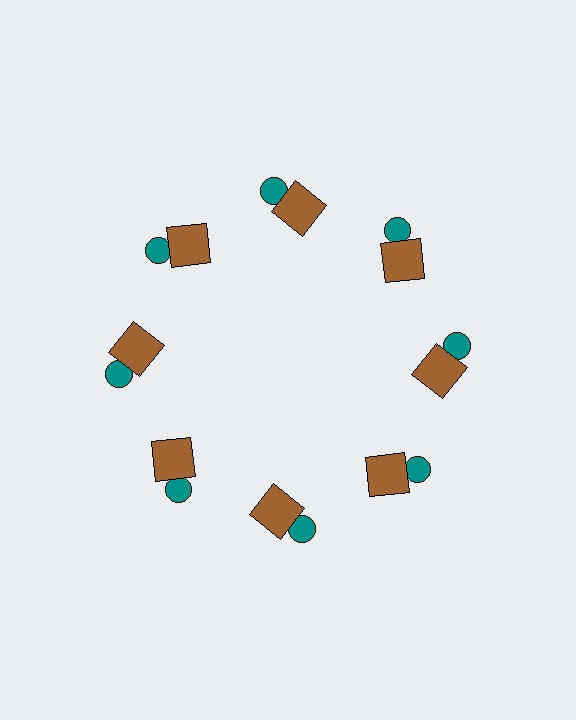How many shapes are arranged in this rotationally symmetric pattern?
There are 16 shapes, arranged in 8 groups of 2.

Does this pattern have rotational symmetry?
Yes, this pattern has 8-fold rotational symmetry. It looks the same after rotating 45 degrees around the center.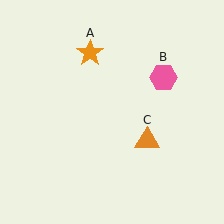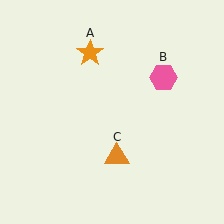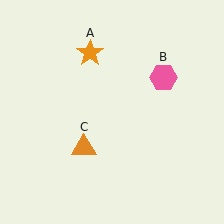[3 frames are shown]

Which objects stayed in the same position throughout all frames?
Orange star (object A) and pink hexagon (object B) remained stationary.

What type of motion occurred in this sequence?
The orange triangle (object C) rotated clockwise around the center of the scene.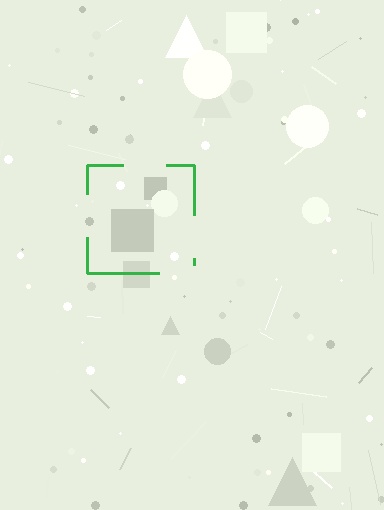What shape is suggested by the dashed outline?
The dashed outline suggests a square.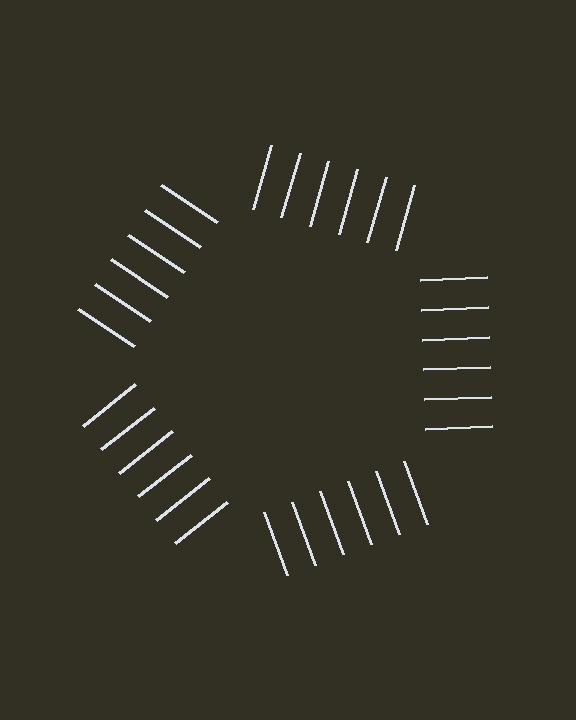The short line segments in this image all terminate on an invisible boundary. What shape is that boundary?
An illusory pentagon — the line segments terminate on its edges but no continuous stroke is drawn.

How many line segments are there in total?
30 — 6 along each of the 5 edges.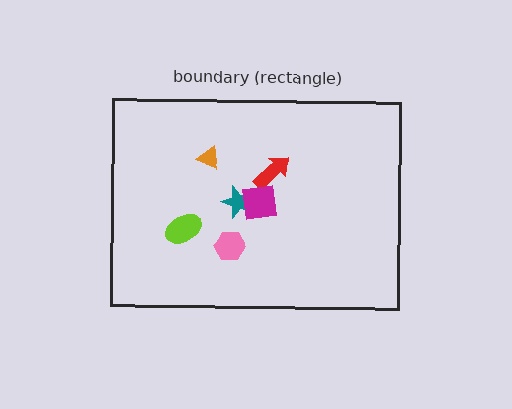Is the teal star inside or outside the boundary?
Inside.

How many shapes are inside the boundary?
6 inside, 0 outside.